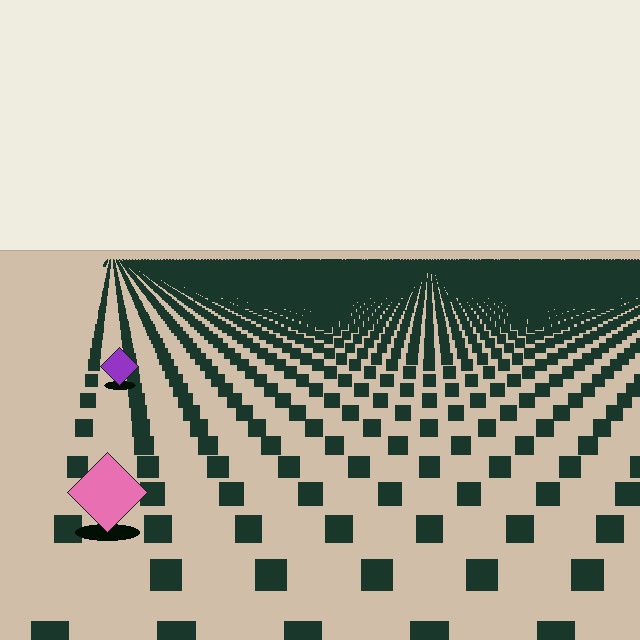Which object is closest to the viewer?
The pink diamond is closest. The texture marks near it are larger and more spread out.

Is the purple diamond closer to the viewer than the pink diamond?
No. The pink diamond is closer — you can tell from the texture gradient: the ground texture is coarser near it.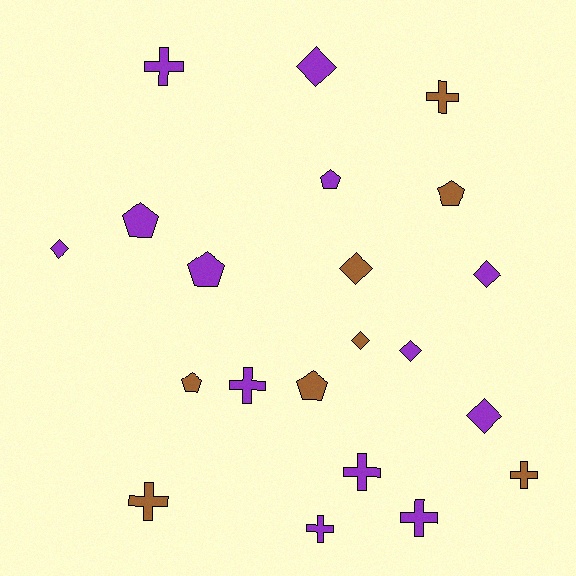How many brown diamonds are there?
There are 2 brown diamonds.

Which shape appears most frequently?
Cross, with 8 objects.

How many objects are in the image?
There are 21 objects.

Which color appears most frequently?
Purple, with 13 objects.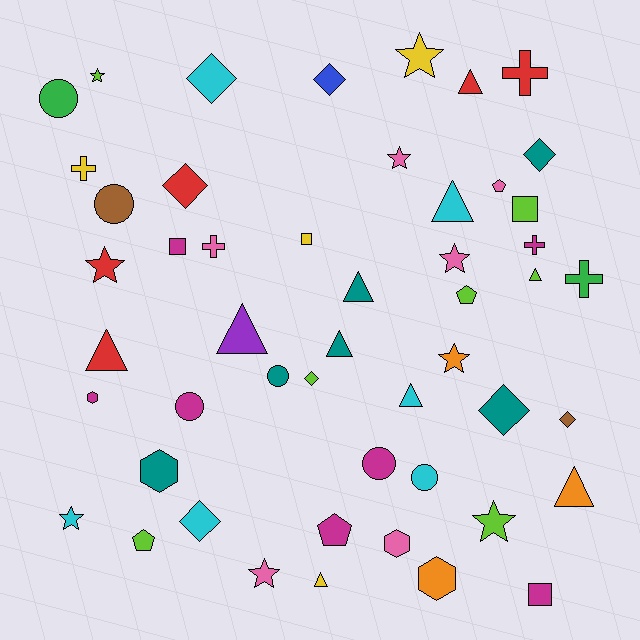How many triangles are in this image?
There are 10 triangles.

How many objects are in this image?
There are 50 objects.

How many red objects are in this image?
There are 5 red objects.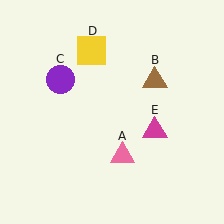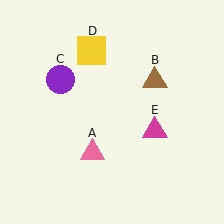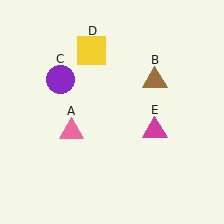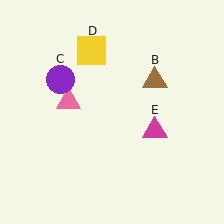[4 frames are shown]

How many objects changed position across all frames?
1 object changed position: pink triangle (object A).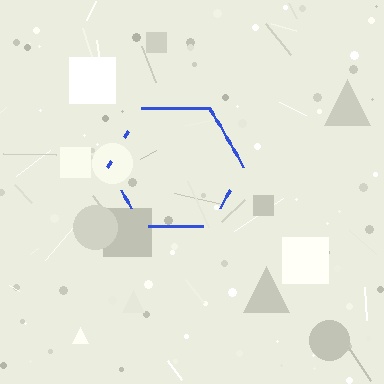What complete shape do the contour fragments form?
The contour fragments form a hexagon.